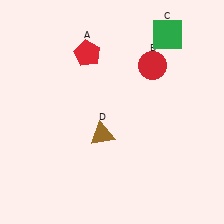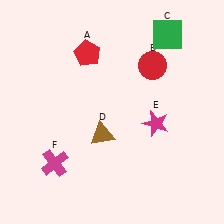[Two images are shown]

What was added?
A magenta star (E), a magenta cross (F) were added in Image 2.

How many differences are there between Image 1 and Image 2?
There are 2 differences between the two images.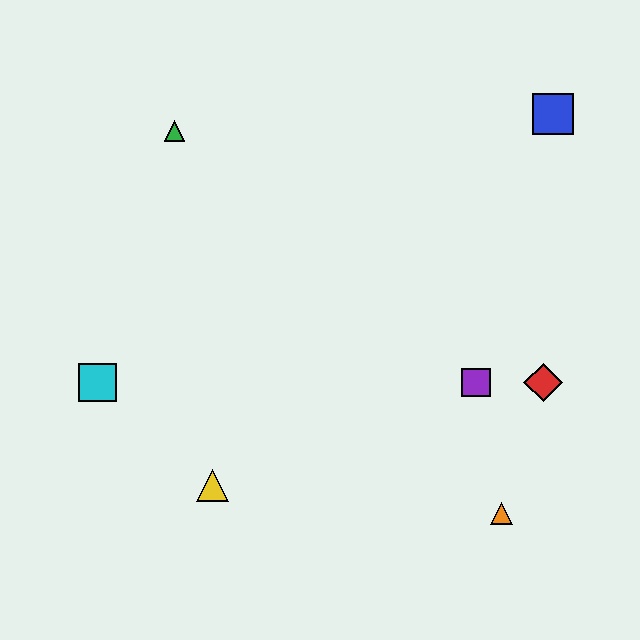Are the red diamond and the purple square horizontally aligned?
Yes, both are at y≈383.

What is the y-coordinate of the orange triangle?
The orange triangle is at y≈513.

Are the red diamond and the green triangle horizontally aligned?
No, the red diamond is at y≈383 and the green triangle is at y≈131.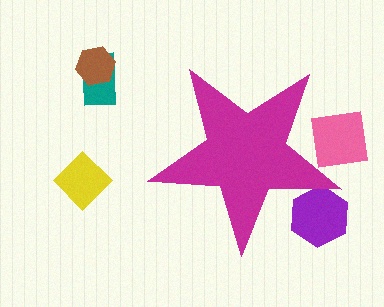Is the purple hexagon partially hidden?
Yes, the purple hexagon is partially hidden behind the magenta star.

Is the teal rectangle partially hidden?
No, the teal rectangle is fully visible.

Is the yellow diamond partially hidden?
No, the yellow diamond is fully visible.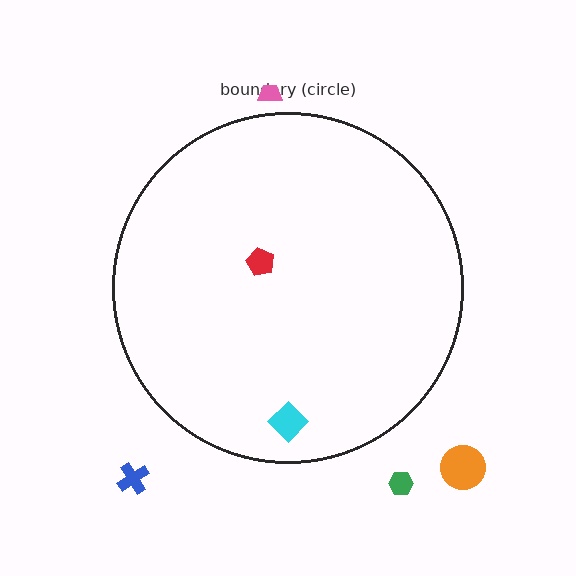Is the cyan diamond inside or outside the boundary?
Inside.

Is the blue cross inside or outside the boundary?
Outside.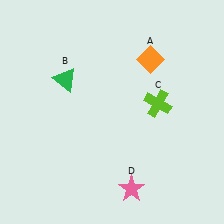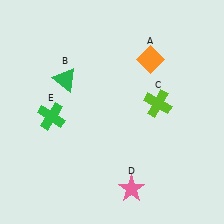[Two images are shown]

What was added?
A green cross (E) was added in Image 2.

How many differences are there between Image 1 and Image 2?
There is 1 difference between the two images.